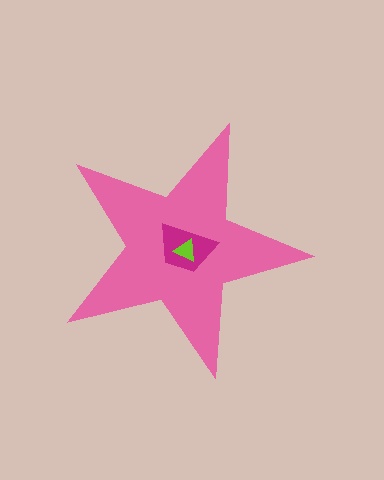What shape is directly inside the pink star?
The magenta trapezoid.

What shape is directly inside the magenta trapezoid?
The lime triangle.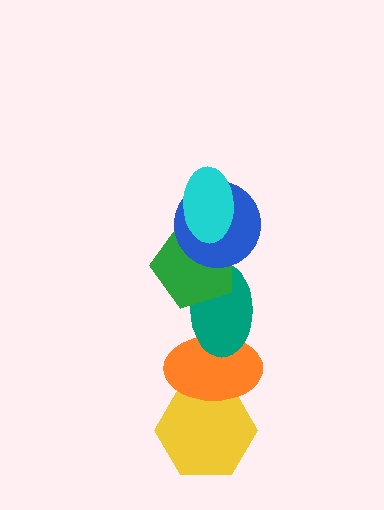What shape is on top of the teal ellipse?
The green pentagon is on top of the teal ellipse.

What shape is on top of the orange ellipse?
The teal ellipse is on top of the orange ellipse.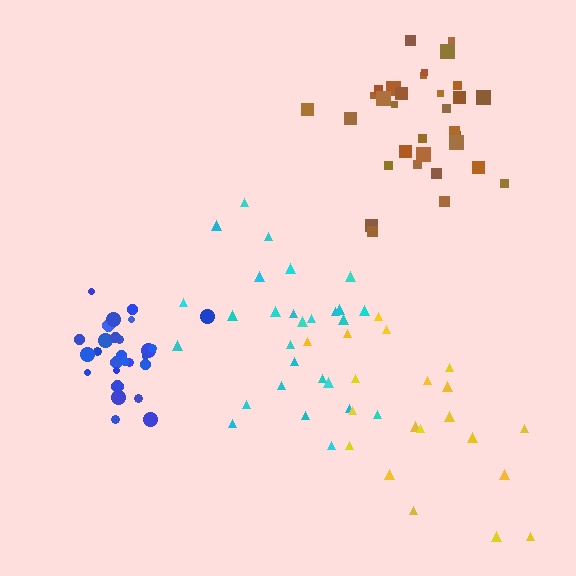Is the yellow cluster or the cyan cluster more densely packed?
Cyan.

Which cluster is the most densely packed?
Blue.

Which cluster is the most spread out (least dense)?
Yellow.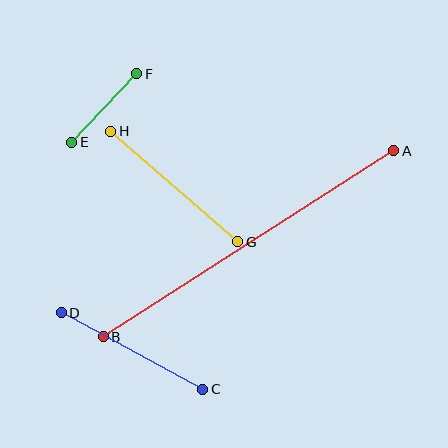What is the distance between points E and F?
The distance is approximately 95 pixels.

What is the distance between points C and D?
The distance is approximately 161 pixels.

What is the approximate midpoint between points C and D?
The midpoint is at approximately (132, 351) pixels.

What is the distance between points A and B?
The distance is approximately 345 pixels.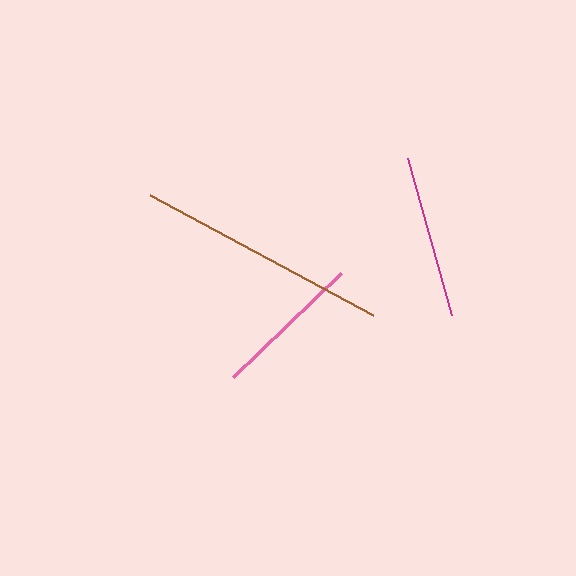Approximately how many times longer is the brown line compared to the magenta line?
The brown line is approximately 1.6 times the length of the magenta line.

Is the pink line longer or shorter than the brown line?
The brown line is longer than the pink line.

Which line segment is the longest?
The brown line is the longest at approximately 253 pixels.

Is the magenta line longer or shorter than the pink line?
The magenta line is longer than the pink line.